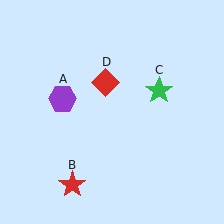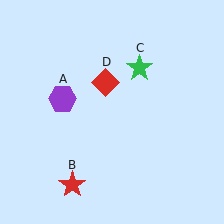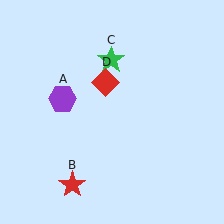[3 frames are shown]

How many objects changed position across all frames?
1 object changed position: green star (object C).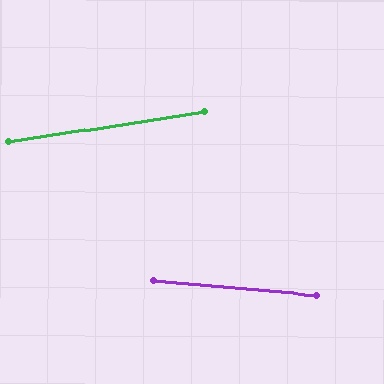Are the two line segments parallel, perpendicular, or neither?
Neither parallel nor perpendicular — they differ by about 14°.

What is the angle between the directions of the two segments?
Approximately 14 degrees.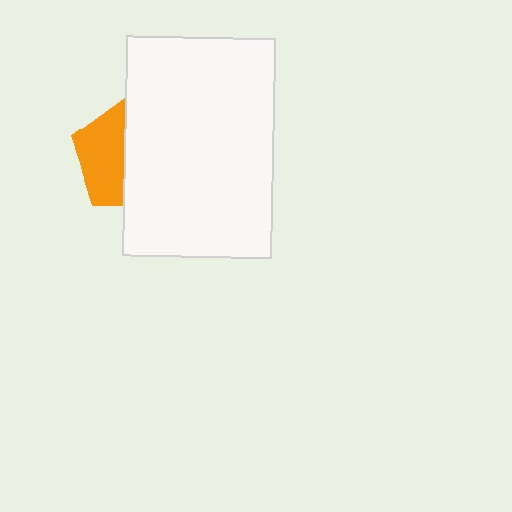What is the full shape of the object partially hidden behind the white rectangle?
The partially hidden object is an orange pentagon.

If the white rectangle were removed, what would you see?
You would see the complete orange pentagon.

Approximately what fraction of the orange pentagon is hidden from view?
Roughly 58% of the orange pentagon is hidden behind the white rectangle.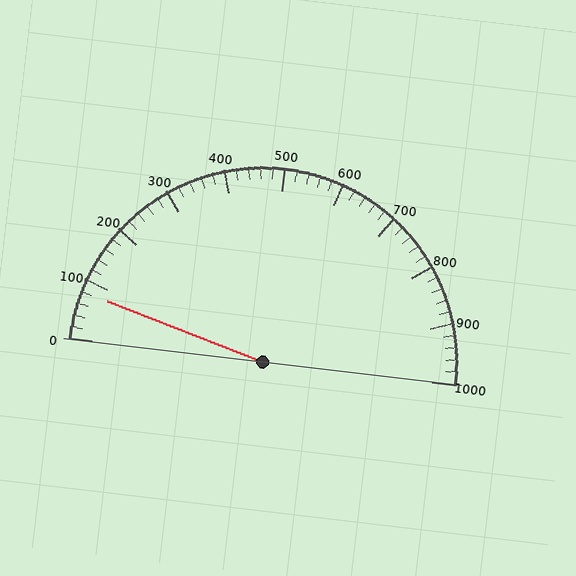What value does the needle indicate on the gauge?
The needle indicates approximately 80.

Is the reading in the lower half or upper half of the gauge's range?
The reading is in the lower half of the range (0 to 1000).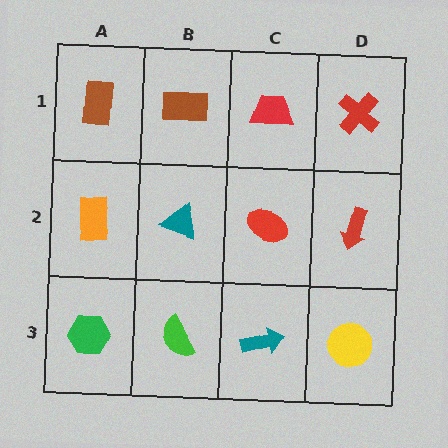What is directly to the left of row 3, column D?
A teal arrow.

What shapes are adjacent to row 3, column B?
A teal triangle (row 2, column B), a green hexagon (row 3, column A), a teal arrow (row 3, column C).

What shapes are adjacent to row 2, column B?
A brown rectangle (row 1, column B), a green semicircle (row 3, column B), an orange rectangle (row 2, column A), a red ellipse (row 2, column C).